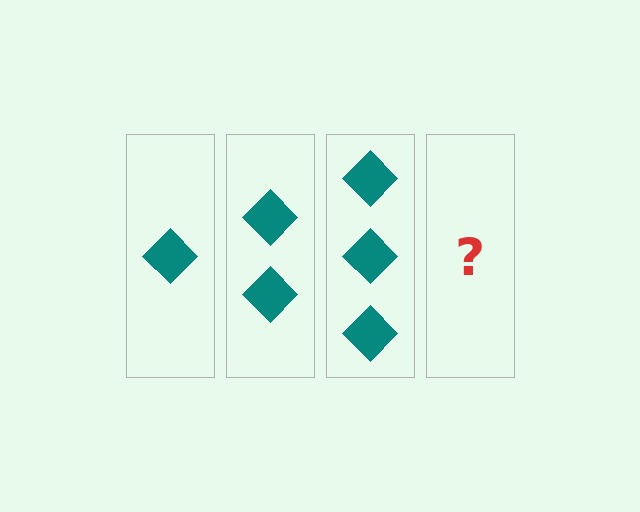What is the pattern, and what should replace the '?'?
The pattern is that each step adds one more diamond. The '?' should be 4 diamonds.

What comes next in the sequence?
The next element should be 4 diamonds.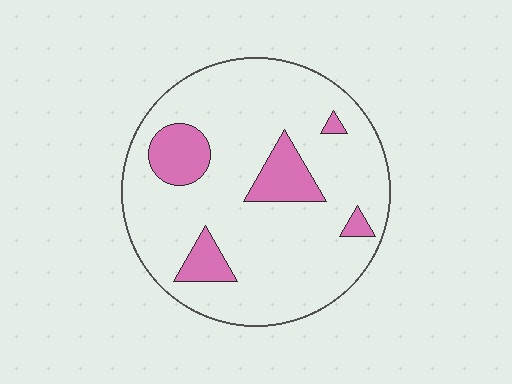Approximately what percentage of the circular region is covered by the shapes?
Approximately 15%.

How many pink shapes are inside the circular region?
5.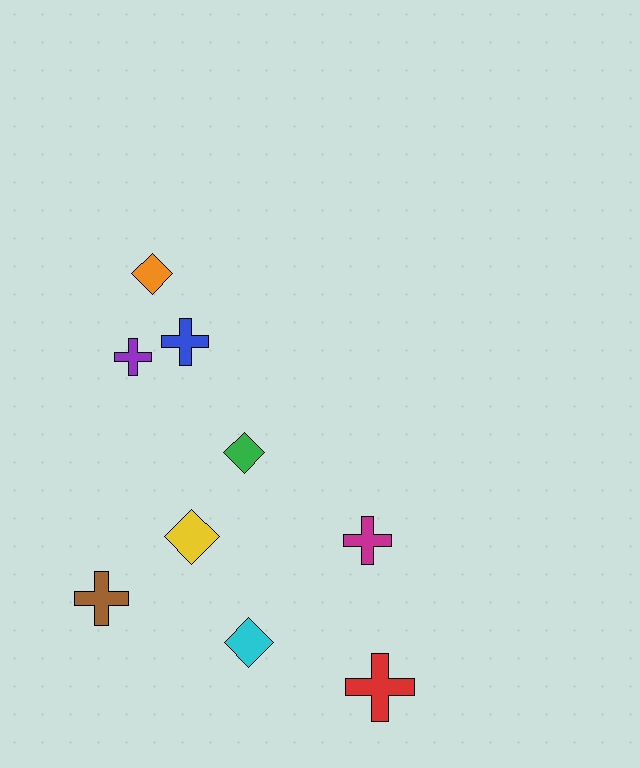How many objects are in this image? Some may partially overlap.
There are 9 objects.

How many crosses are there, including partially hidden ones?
There are 5 crosses.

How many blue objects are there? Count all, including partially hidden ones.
There is 1 blue object.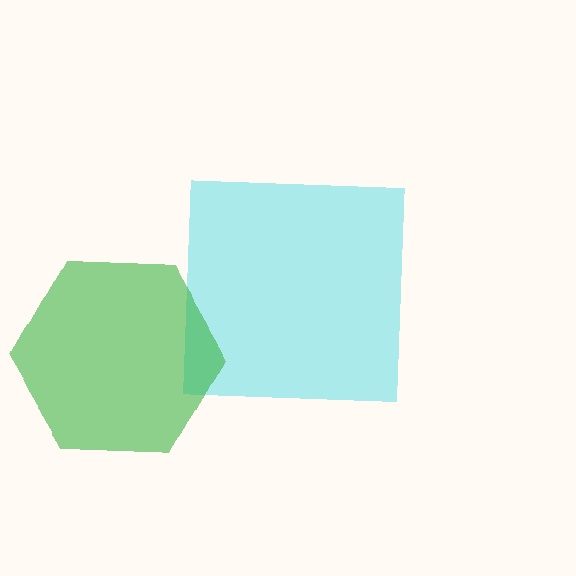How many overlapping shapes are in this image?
There are 2 overlapping shapes in the image.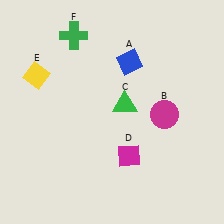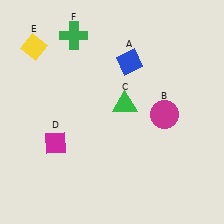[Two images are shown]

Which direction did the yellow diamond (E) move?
The yellow diamond (E) moved up.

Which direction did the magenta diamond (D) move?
The magenta diamond (D) moved left.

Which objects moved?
The objects that moved are: the magenta diamond (D), the yellow diamond (E).